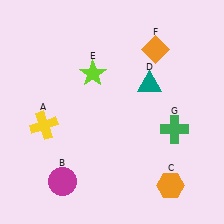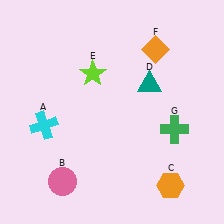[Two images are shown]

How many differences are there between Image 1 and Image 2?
There are 2 differences between the two images.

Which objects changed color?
A changed from yellow to cyan. B changed from magenta to pink.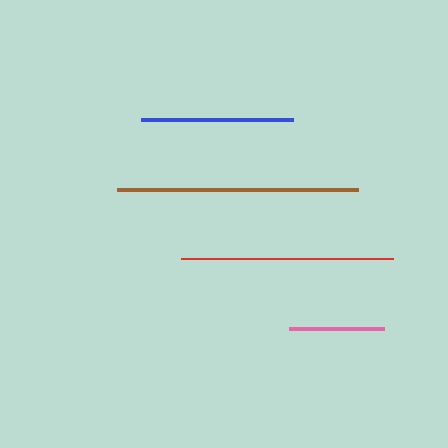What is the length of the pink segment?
The pink segment is approximately 94 pixels long.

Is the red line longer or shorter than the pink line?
The red line is longer than the pink line.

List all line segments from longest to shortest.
From longest to shortest: brown, red, blue, pink.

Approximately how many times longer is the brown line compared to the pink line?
The brown line is approximately 2.5 times the length of the pink line.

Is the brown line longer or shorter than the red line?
The brown line is longer than the red line.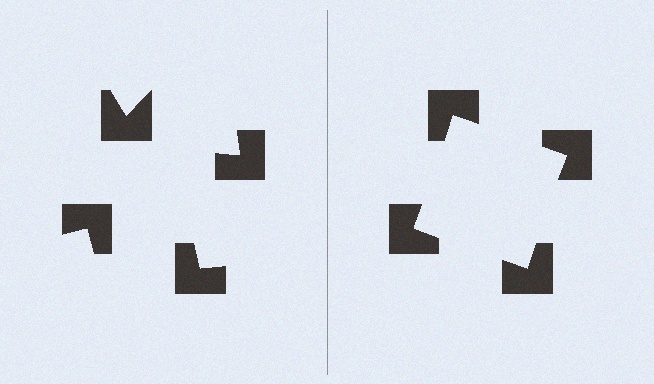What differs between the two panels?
The notched squares are positioned identically on both sides; only the wedge orientations differ. On the right they align to a square; on the left they are misaligned.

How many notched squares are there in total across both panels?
8 — 4 on each side.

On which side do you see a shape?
An illusory square appears on the right side. On the left side the wedge cuts are rotated, so no coherent shape forms.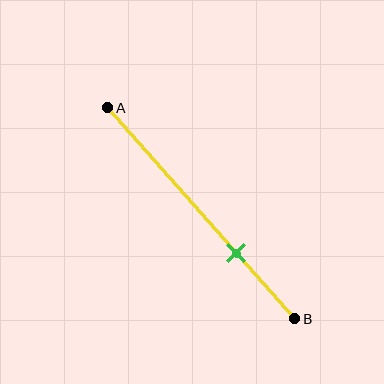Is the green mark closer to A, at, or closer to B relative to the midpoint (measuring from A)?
The green mark is closer to point B than the midpoint of segment AB.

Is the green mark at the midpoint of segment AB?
No, the mark is at about 70% from A, not at the 50% midpoint.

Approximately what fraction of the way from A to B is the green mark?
The green mark is approximately 70% of the way from A to B.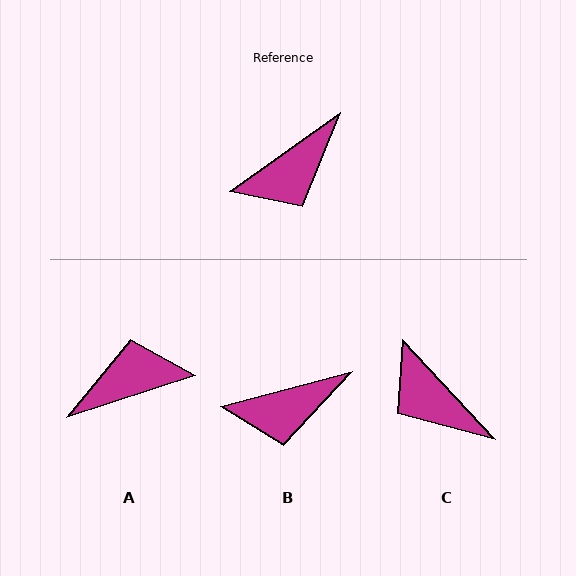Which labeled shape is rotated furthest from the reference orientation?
A, about 163 degrees away.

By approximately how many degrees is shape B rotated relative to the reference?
Approximately 21 degrees clockwise.